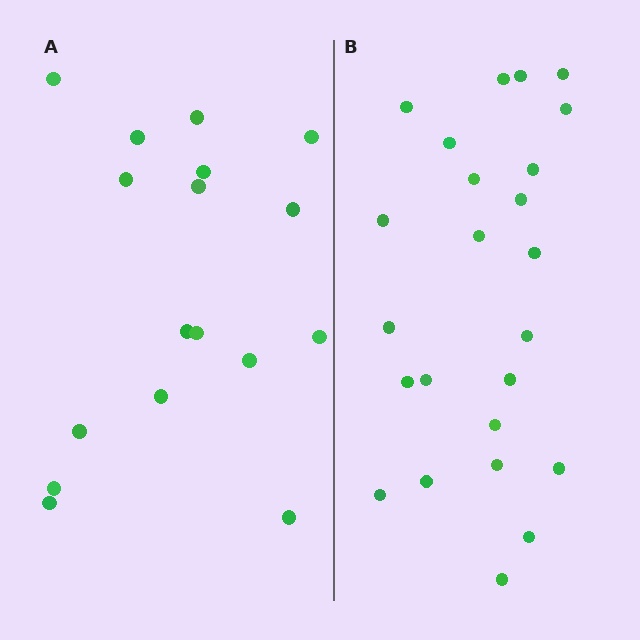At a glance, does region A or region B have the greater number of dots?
Region B (the right region) has more dots.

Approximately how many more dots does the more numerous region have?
Region B has roughly 8 or so more dots than region A.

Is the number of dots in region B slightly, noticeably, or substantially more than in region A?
Region B has noticeably more, but not dramatically so. The ratio is roughly 1.4 to 1.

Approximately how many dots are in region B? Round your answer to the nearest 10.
About 20 dots. (The exact count is 24, which rounds to 20.)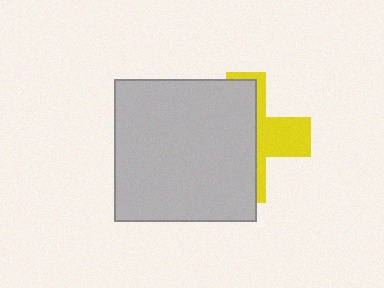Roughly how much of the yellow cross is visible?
A small part of it is visible (roughly 35%).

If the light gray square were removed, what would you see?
You would see the complete yellow cross.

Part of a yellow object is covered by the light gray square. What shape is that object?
It is a cross.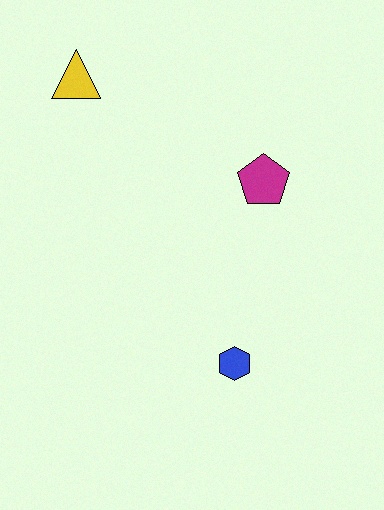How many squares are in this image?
There are no squares.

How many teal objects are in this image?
There are no teal objects.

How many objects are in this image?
There are 3 objects.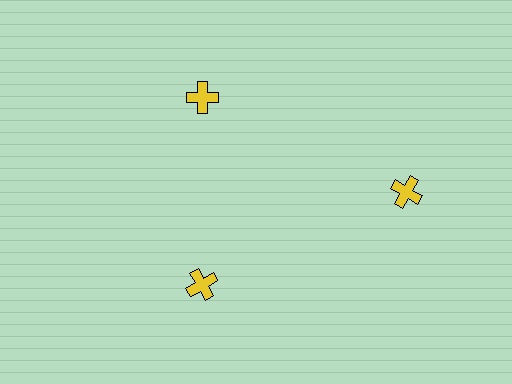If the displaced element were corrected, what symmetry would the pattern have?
It would have 3-fold rotational symmetry — the pattern would map onto itself every 120 degrees.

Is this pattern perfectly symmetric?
No. The 3 yellow crosses are arranged in a ring, but one element near the 3 o'clock position is pushed outward from the center, breaking the 3-fold rotational symmetry.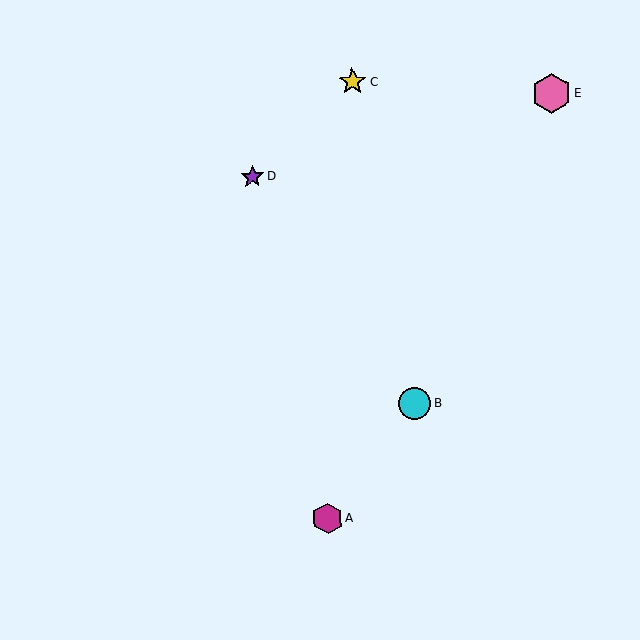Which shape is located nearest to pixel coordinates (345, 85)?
The yellow star (labeled C) at (352, 82) is nearest to that location.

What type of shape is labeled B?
Shape B is a cyan circle.